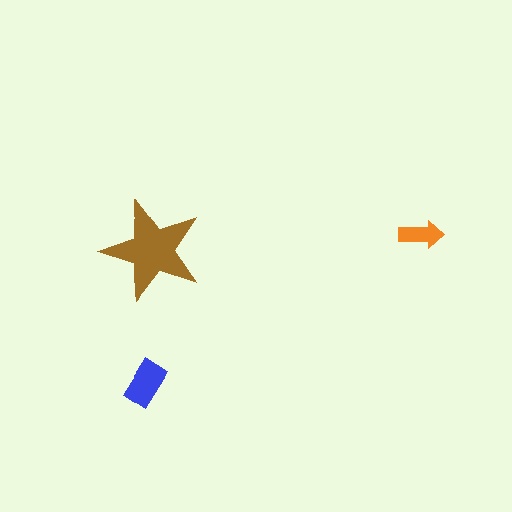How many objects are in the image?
There are 3 objects in the image.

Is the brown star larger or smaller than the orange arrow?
Larger.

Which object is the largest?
The brown star.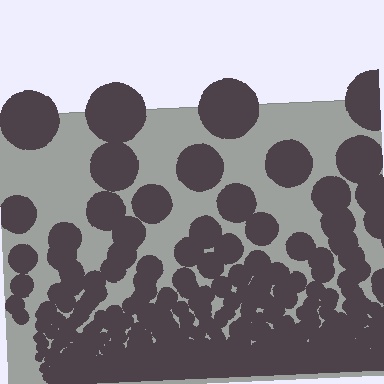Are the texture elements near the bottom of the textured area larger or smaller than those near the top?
Smaller. The gradient is inverted — elements near the bottom are smaller and denser.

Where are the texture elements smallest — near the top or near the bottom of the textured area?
Near the bottom.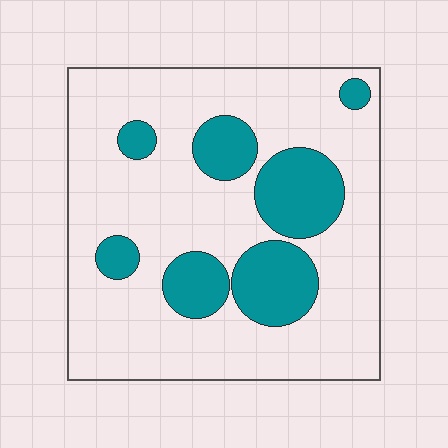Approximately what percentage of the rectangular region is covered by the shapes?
Approximately 25%.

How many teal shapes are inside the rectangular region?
7.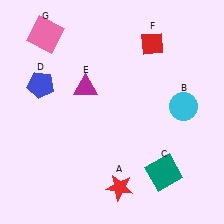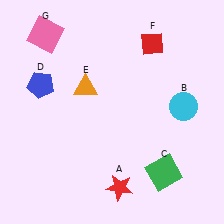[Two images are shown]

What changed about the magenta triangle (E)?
In Image 1, E is magenta. In Image 2, it changed to orange.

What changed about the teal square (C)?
In Image 1, C is teal. In Image 2, it changed to green.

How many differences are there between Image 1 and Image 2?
There are 2 differences between the two images.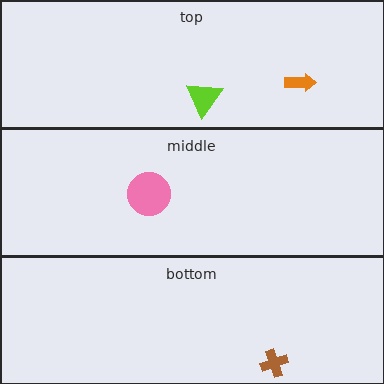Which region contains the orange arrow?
The top region.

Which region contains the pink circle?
The middle region.